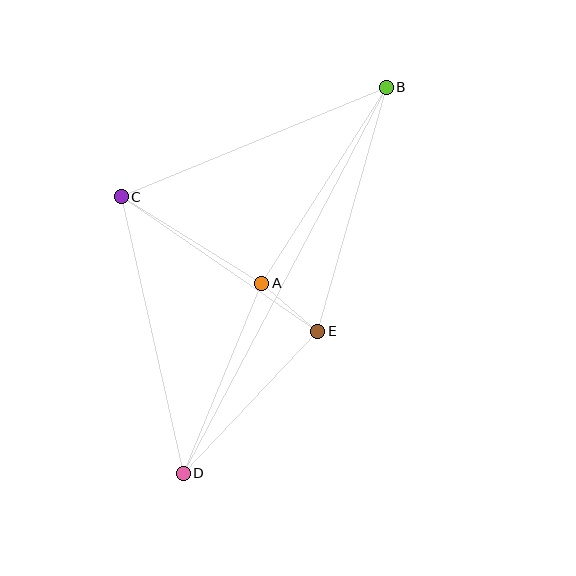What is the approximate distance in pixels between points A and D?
The distance between A and D is approximately 206 pixels.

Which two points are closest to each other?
Points A and E are closest to each other.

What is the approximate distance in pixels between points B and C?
The distance between B and C is approximately 287 pixels.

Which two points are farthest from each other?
Points B and D are farthest from each other.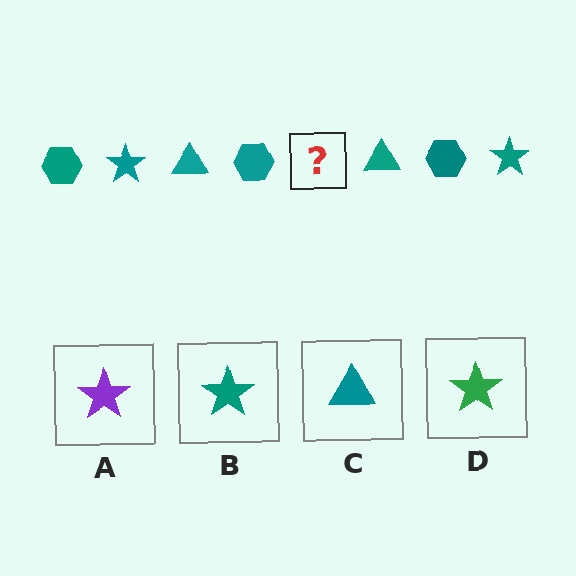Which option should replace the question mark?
Option B.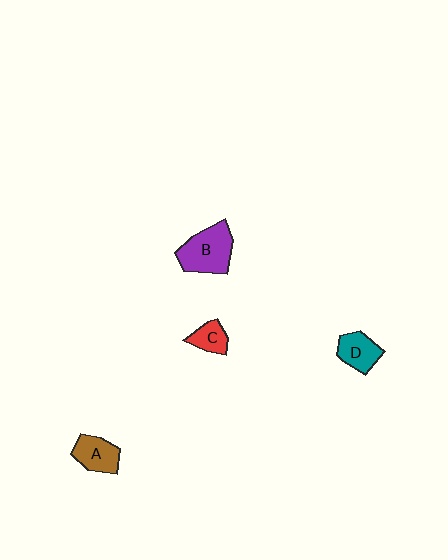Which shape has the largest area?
Shape B (purple).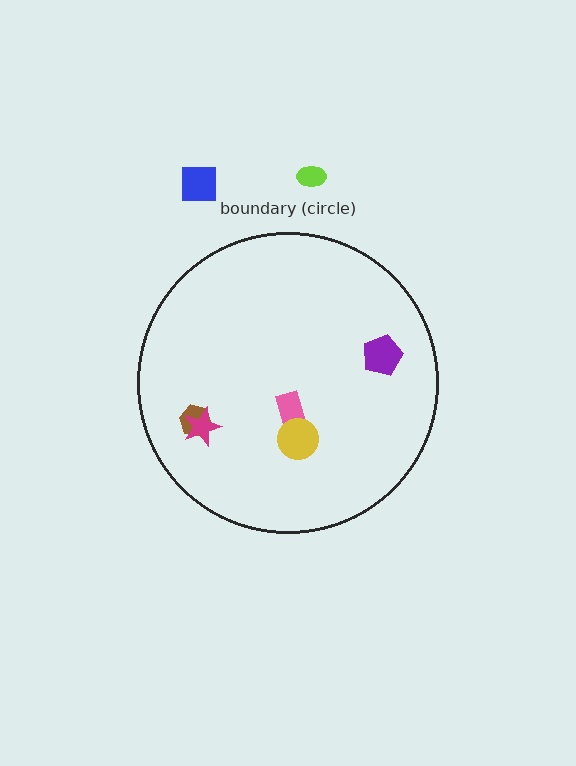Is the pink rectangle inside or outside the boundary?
Inside.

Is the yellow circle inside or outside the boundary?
Inside.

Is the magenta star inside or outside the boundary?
Inside.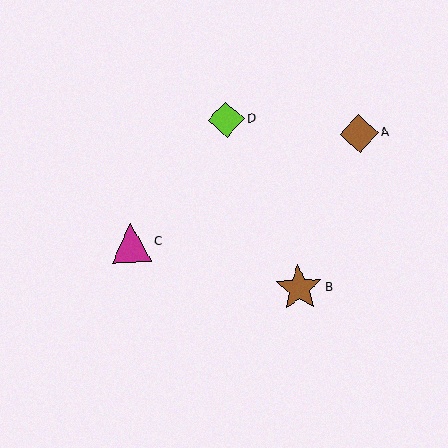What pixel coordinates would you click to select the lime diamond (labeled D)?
Click at (226, 120) to select the lime diamond D.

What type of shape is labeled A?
Shape A is a brown diamond.